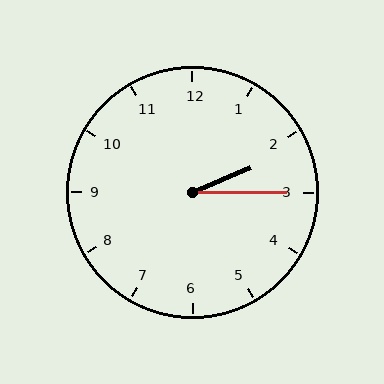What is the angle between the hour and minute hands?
Approximately 22 degrees.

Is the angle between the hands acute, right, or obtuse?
It is acute.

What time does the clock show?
2:15.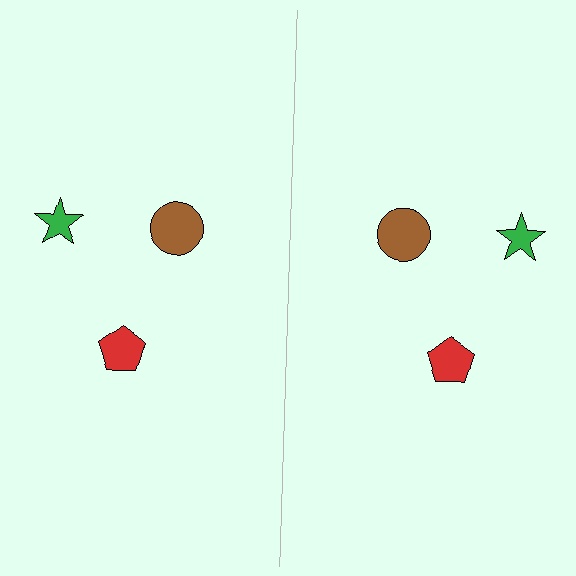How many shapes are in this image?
There are 6 shapes in this image.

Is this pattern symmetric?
Yes, this pattern has bilateral (reflection) symmetry.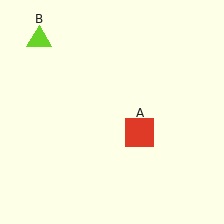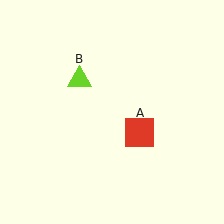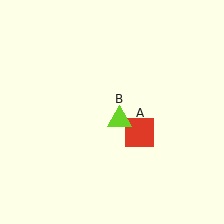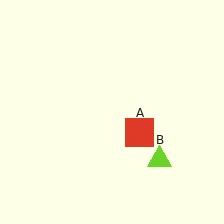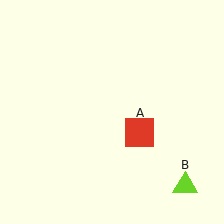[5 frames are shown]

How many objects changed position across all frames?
1 object changed position: lime triangle (object B).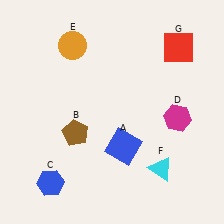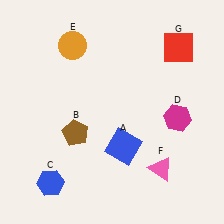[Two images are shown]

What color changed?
The triangle (F) changed from cyan in Image 1 to pink in Image 2.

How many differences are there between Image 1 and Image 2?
There is 1 difference between the two images.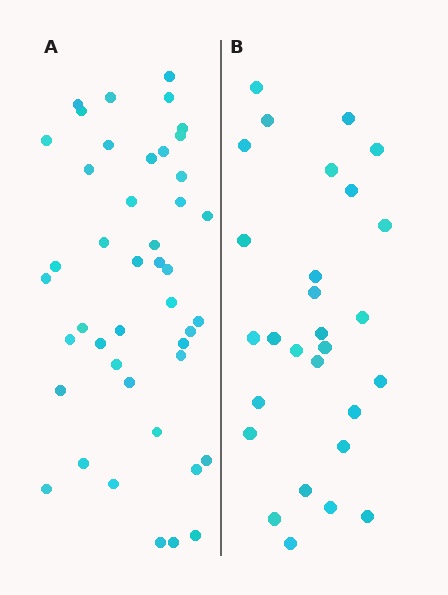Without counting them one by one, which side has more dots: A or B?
Region A (the left region) has more dots.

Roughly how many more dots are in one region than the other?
Region A has approximately 15 more dots than region B.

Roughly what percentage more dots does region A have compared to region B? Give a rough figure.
About 55% more.